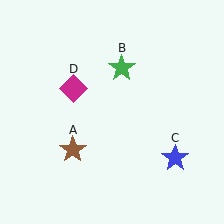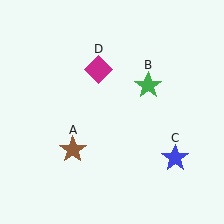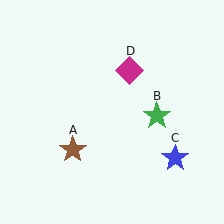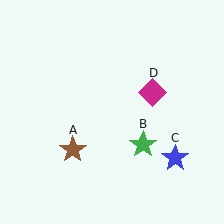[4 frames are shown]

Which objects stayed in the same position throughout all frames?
Brown star (object A) and blue star (object C) remained stationary.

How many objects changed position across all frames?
2 objects changed position: green star (object B), magenta diamond (object D).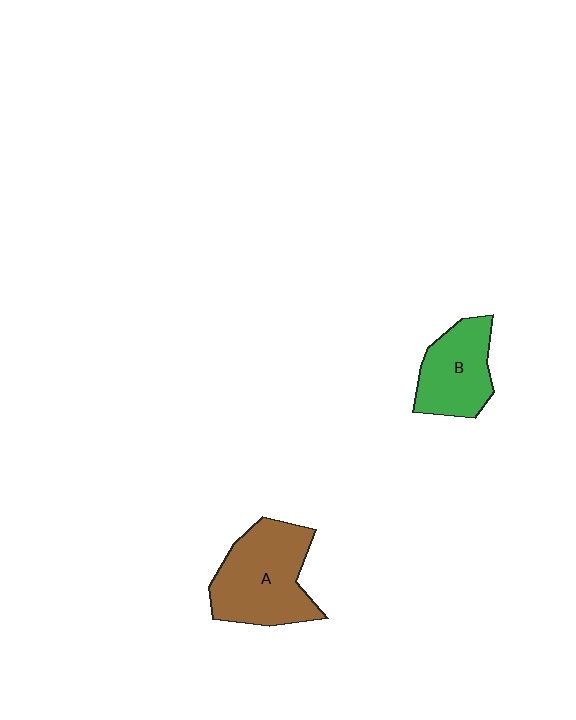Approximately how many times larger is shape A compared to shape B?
Approximately 1.4 times.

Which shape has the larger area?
Shape A (brown).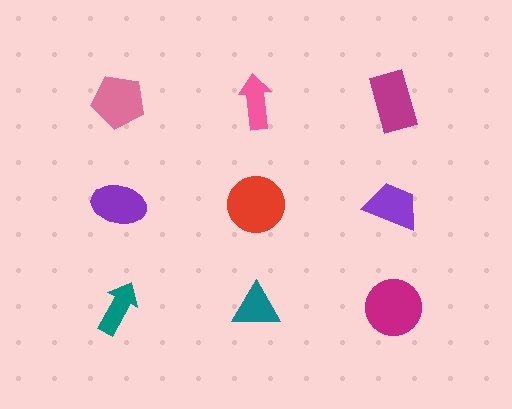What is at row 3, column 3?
A magenta circle.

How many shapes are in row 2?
3 shapes.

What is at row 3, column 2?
A teal triangle.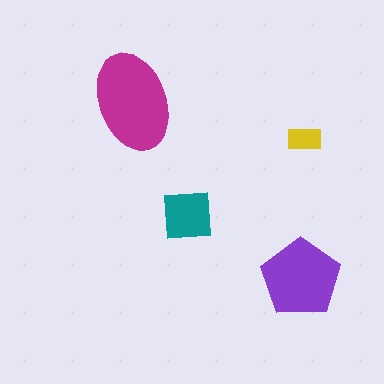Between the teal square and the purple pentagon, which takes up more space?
The purple pentagon.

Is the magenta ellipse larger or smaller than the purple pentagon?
Larger.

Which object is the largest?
The magenta ellipse.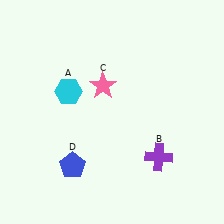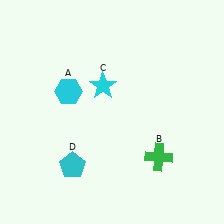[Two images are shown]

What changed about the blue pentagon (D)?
In Image 1, D is blue. In Image 2, it changed to cyan.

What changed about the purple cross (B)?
In Image 1, B is purple. In Image 2, it changed to green.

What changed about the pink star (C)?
In Image 1, C is pink. In Image 2, it changed to cyan.